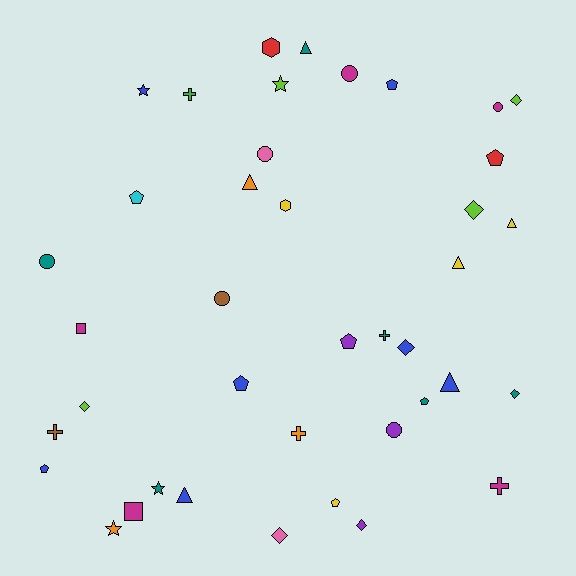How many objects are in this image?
There are 40 objects.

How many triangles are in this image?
There are 6 triangles.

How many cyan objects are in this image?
There is 1 cyan object.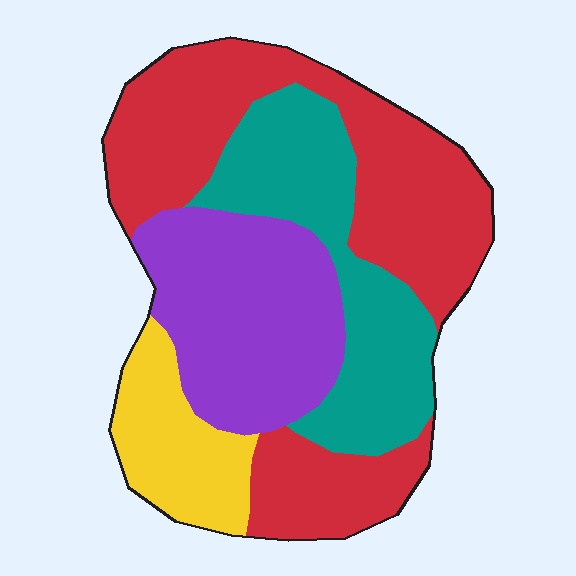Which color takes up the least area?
Yellow, at roughly 10%.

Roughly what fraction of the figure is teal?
Teal covers 23% of the figure.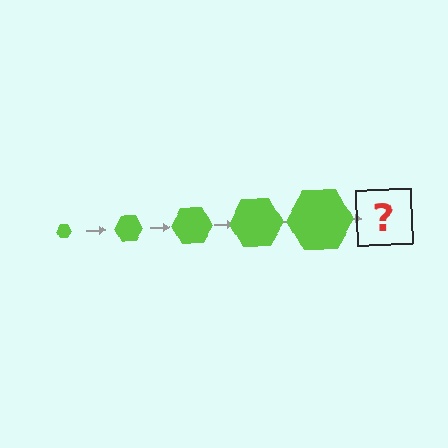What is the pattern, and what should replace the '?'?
The pattern is that the hexagon gets progressively larger each step. The '?' should be a lime hexagon, larger than the previous one.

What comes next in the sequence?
The next element should be a lime hexagon, larger than the previous one.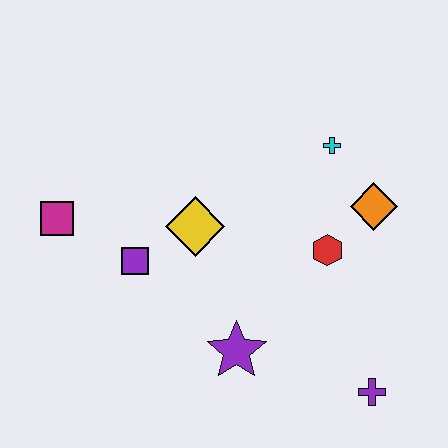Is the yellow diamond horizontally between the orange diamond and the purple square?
Yes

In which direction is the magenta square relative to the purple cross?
The magenta square is to the left of the purple cross.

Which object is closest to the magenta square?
The purple square is closest to the magenta square.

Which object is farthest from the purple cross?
The magenta square is farthest from the purple cross.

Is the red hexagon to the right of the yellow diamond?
Yes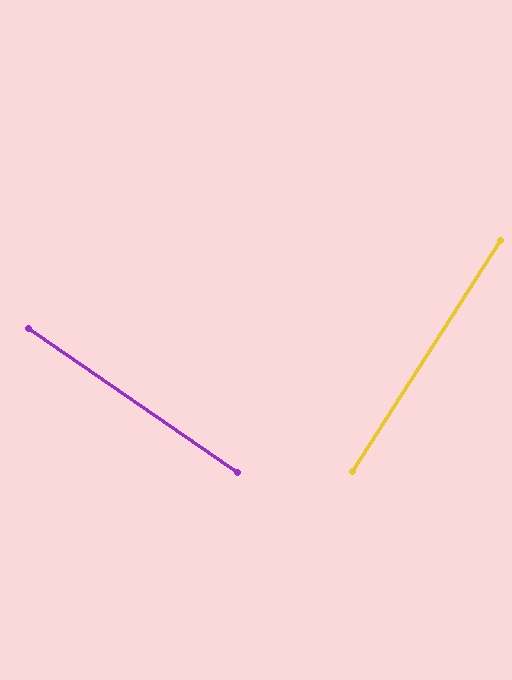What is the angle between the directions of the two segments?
Approximately 88 degrees.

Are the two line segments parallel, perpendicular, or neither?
Perpendicular — they meet at approximately 88°.